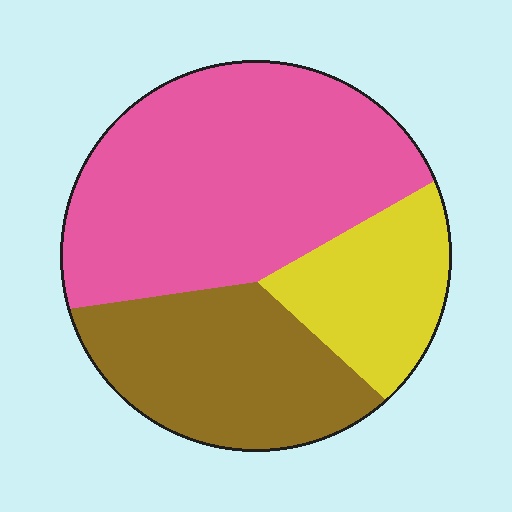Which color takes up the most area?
Pink, at roughly 50%.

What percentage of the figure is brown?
Brown takes up about one quarter (1/4) of the figure.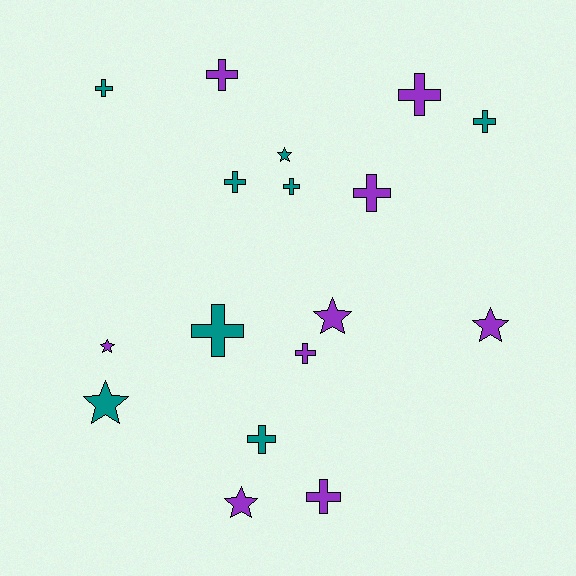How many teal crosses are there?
There are 6 teal crosses.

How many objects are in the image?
There are 17 objects.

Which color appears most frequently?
Purple, with 9 objects.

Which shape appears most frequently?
Cross, with 11 objects.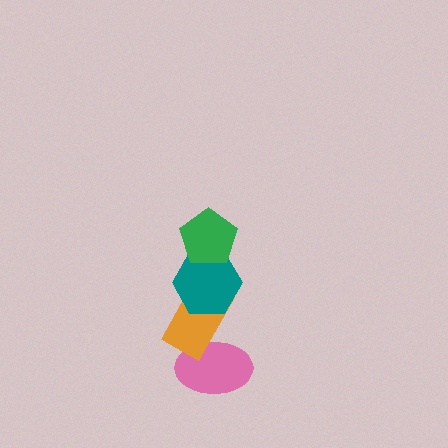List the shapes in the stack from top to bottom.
From top to bottom: the green pentagon, the teal hexagon, the orange rectangle, the pink ellipse.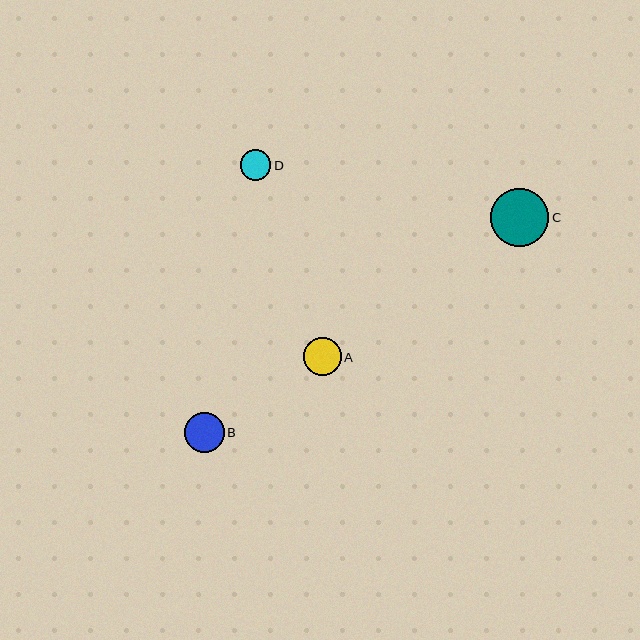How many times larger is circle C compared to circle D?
Circle C is approximately 1.9 times the size of circle D.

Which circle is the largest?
Circle C is the largest with a size of approximately 58 pixels.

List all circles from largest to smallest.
From largest to smallest: C, B, A, D.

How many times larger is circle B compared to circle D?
Circle B is approximately 1.3 times the size of circle D.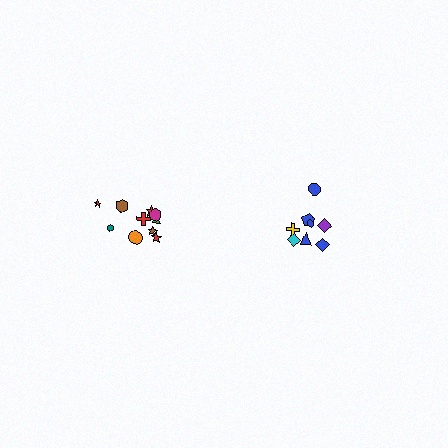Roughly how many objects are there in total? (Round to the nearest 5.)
Roughly 20 objects in total.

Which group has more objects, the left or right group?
The left group.